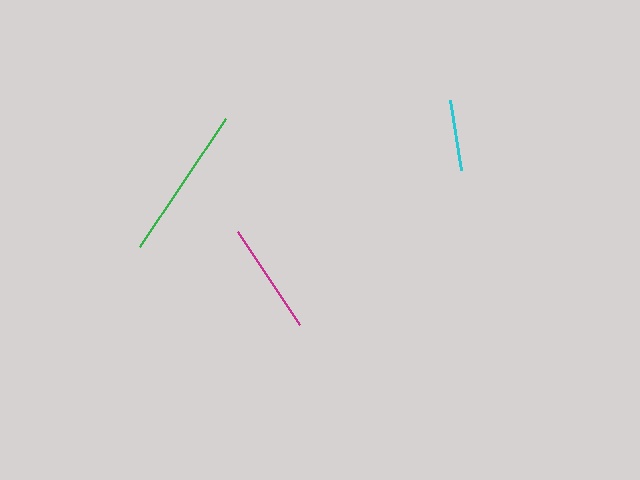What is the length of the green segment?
The green segment is approximately 154 pixels long.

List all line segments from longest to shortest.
From longest to shortest: green, magenta, cyan.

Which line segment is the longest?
The green line is the longest at approximately 154 pixels.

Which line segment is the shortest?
The cyan line is the shortest at approximately 70 pixels.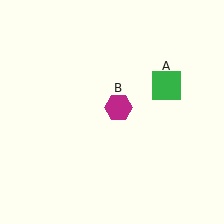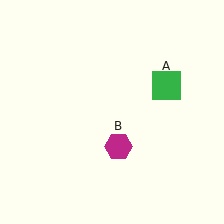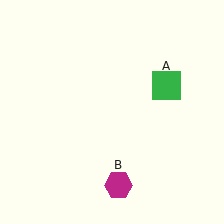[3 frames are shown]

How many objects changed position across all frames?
1 object changed position: magenta hexagon (object B).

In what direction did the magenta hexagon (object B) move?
The magenta hexagon (object B) moved down.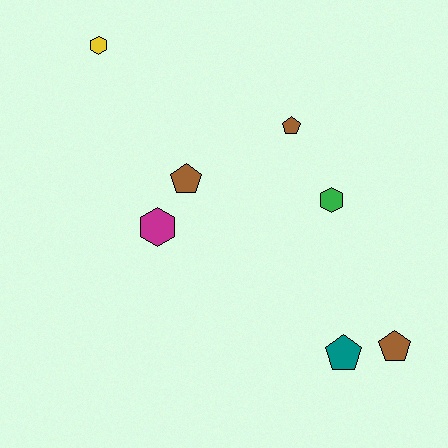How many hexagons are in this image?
There are 3 hexagons.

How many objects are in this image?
There are 7 objects.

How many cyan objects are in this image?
There are no cyan objects.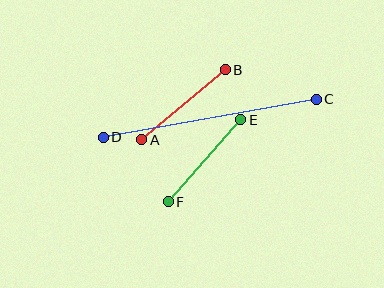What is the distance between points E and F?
The distance is approximately 110 pixels.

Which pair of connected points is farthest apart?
Points C and D are farthest apart.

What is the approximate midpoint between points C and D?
The midpoint is at approximately (210, 118) pixels.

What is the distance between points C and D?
The distance is approximately 216 pixels.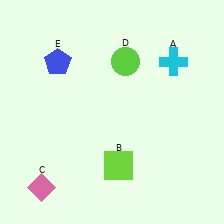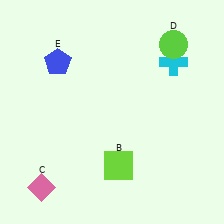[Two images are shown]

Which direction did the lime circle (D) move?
The lime circle (D) moved right.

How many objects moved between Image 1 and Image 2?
1 object moved between the two images.